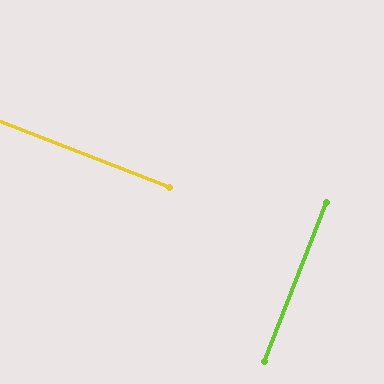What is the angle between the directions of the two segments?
Approximately 90 degrees.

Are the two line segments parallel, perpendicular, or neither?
Perpendicular — they meet at approximately 90°.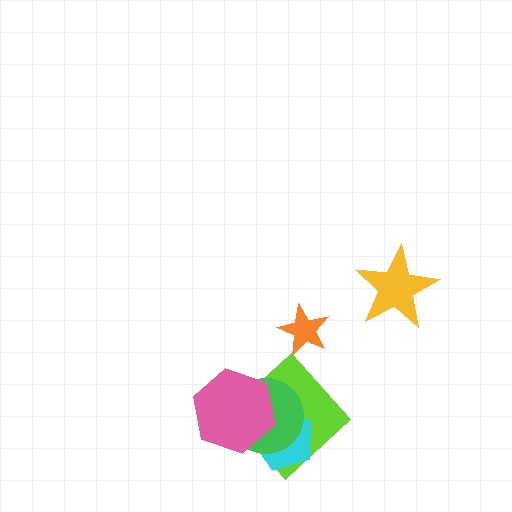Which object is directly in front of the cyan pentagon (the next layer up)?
The green circle is directly in front of the cyan pentagon.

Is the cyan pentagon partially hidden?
Yes, it is partially covered by another shape.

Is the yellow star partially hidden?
No, no other shape covers it.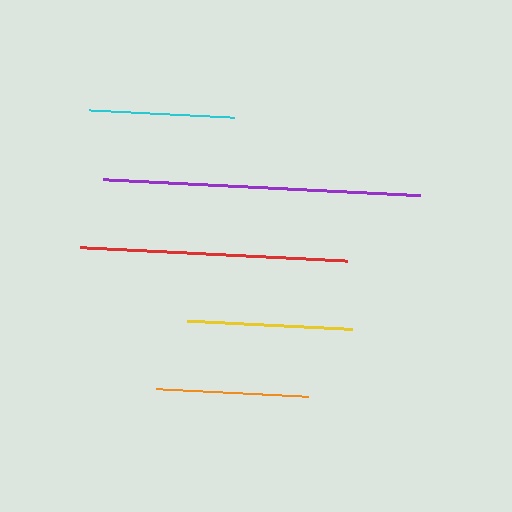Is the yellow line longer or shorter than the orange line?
The yellow line is longer than the orange line.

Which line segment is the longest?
The purple line is the longest at approximately 319 pixels.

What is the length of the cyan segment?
The cyan segment is approximately 145 pixels long.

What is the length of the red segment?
The red segment is approximately 267 pixels long.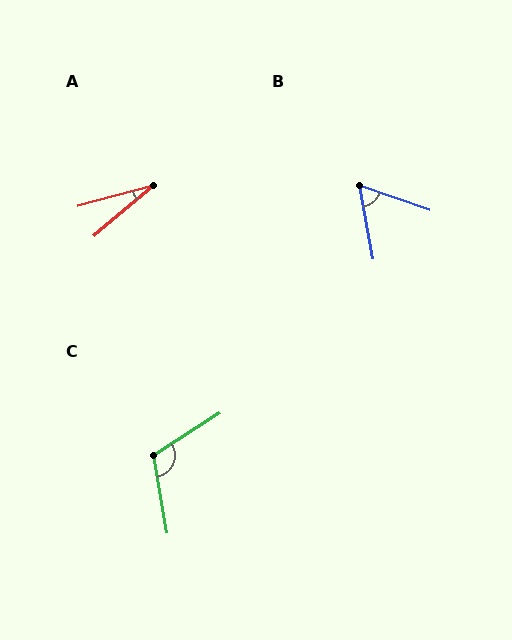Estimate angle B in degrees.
Approximately 61 degrees.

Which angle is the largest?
C, at approximately 113 degrees.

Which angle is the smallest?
A, at approximately 25 degrees.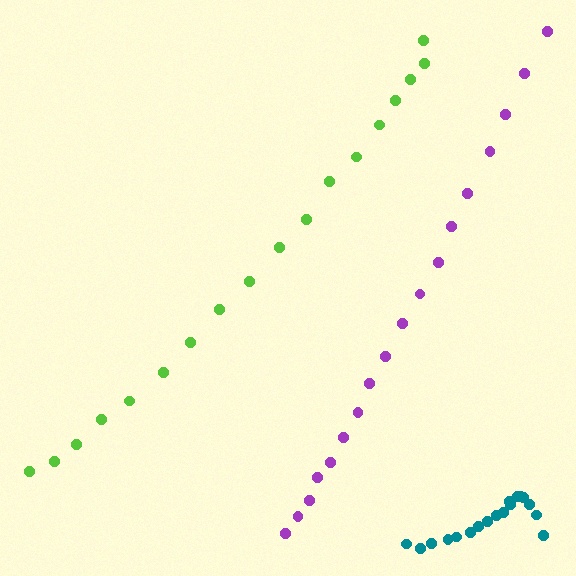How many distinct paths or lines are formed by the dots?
There are 3 distinct paths.